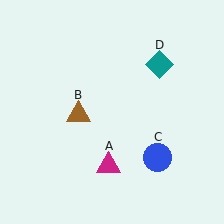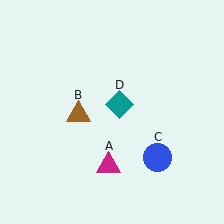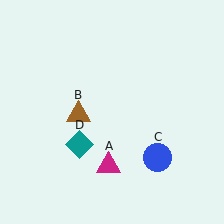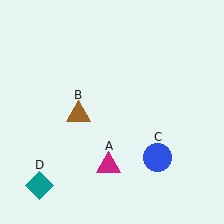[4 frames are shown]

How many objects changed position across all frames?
1 object changed position: teal diamond (object D).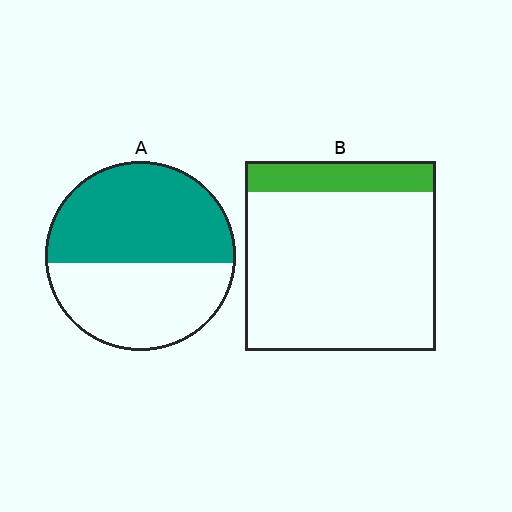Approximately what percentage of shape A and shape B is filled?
A is approximately 55% and B is approximately 15%.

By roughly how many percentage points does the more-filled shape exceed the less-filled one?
By roughly 40 percentage points (A over B).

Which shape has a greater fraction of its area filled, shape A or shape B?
Shape A.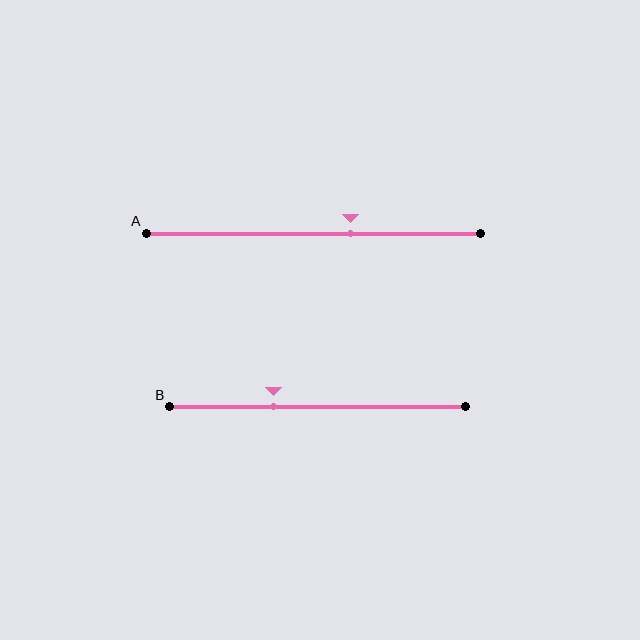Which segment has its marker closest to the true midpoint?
Segment A has its marker closest to the true midpoint.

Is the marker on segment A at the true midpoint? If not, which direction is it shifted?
No, the marker on segment A is shifted to the right by about 11% of the segment length.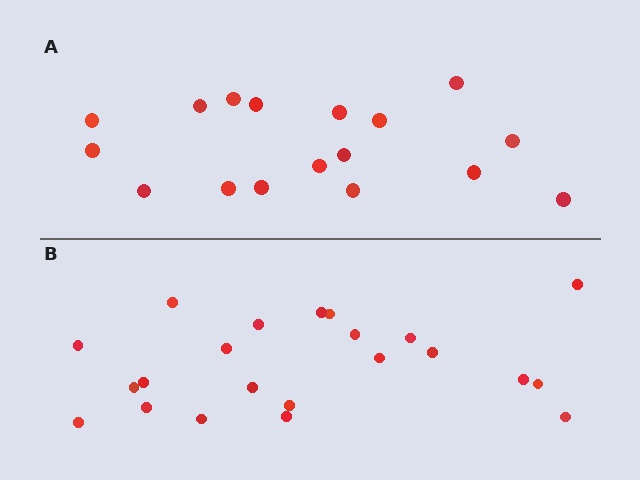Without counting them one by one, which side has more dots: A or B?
Region B (the bottom region) has more dots.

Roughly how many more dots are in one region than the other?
Region B has about 5 more dots than region A.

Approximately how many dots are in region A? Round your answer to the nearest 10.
About 20 dots. (The exact count is 17, which rounds to 20.)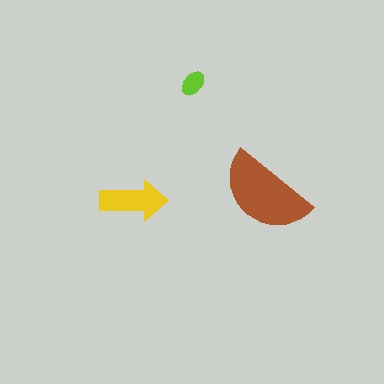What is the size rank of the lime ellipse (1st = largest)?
3rd.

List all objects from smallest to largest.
The lime ellipse, the yellow arrow, the brown semicircle.